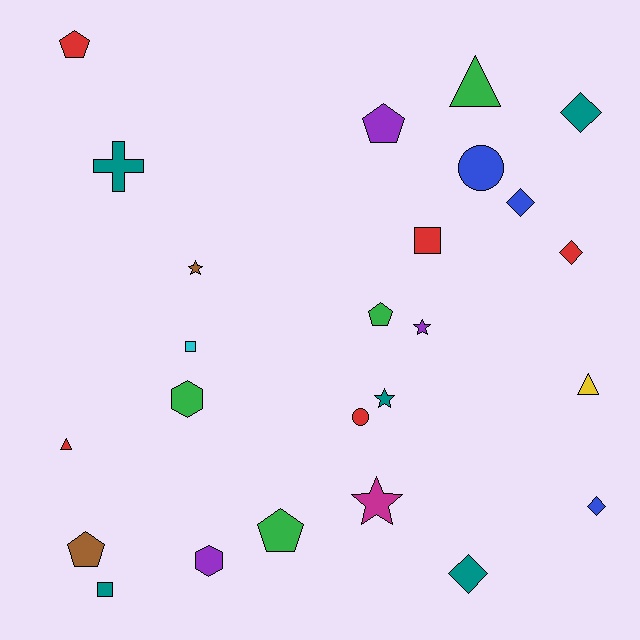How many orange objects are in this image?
There are no orange objects.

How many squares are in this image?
There are 3 squares.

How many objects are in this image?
There are 25 objects.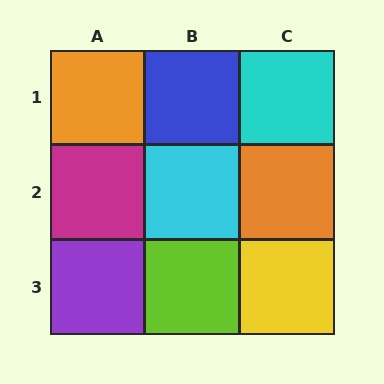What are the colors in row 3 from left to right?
Purple, lime, yellow.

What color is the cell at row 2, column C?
Orange.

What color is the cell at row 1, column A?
Orange.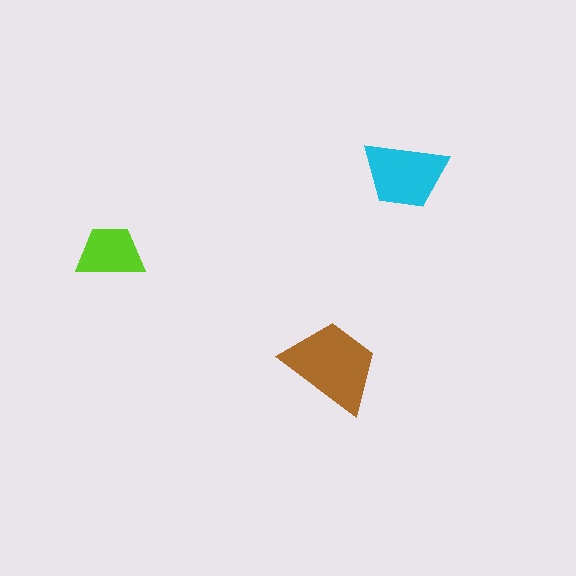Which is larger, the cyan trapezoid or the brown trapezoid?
The brown one.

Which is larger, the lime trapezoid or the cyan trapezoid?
The cyan one.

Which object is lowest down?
The brown trapezoid is bottommost.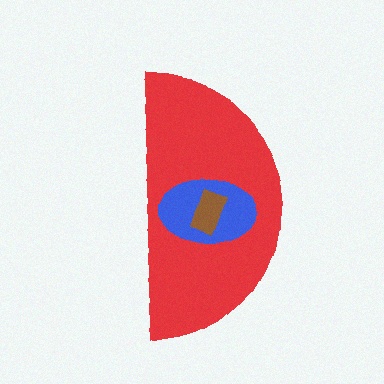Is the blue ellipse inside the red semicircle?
Yes.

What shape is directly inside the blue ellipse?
The brown rectangle.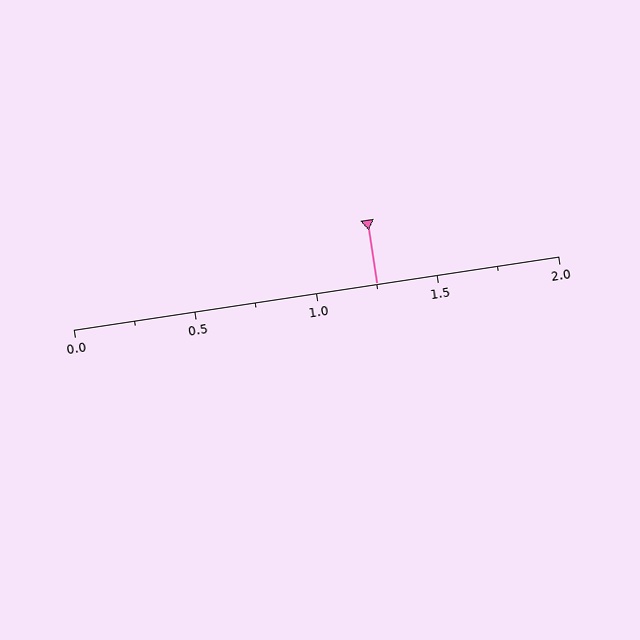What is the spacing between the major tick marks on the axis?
The major ticks are spaced 0.5 apart.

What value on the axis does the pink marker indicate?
The marker indicates approximately 1.25.